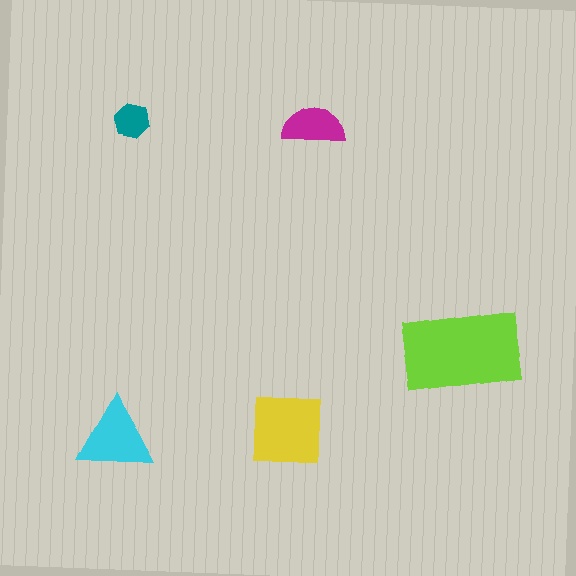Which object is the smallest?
The teal hexagon.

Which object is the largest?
The lime rectangle.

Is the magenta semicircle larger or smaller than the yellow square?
Smaller.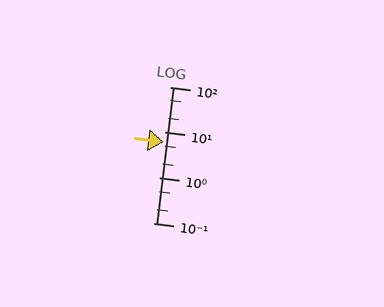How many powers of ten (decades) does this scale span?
The scale spans 3 decades, from 0.1 to 100.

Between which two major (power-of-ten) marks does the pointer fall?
The pointer is between 1 and 10.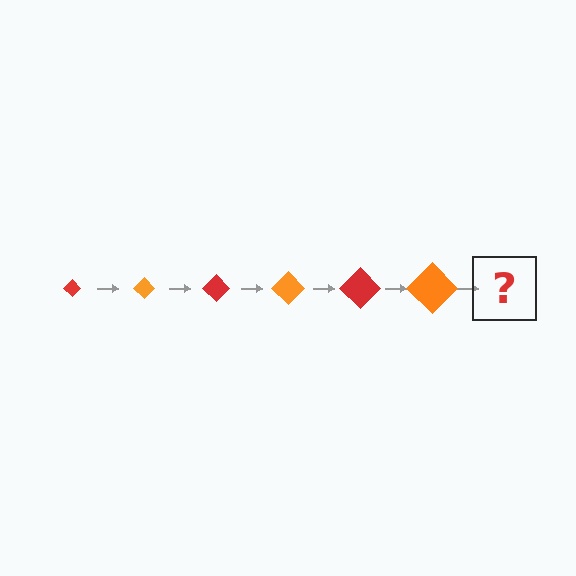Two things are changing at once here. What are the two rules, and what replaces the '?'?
The two rules are that the diamond grows larger each step and the color cycles through red and orange. The '?' should be a red diamond, larger than the previous one.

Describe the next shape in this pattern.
It should be a red diamond, larger than the previous one.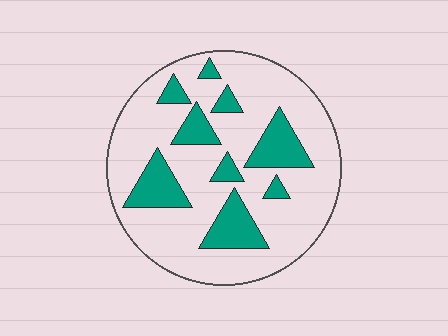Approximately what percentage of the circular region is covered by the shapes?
Approximately 25%.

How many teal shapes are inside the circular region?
9.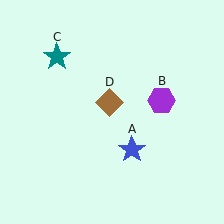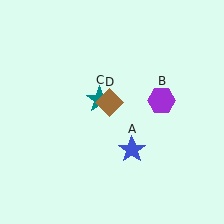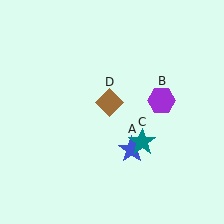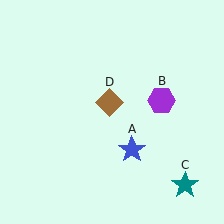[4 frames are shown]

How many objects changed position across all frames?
1 object changed position: teal star (object C).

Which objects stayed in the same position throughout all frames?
Blue star (object A) and purple hexagon (object B) and brown diamond (object D) remained stationary.